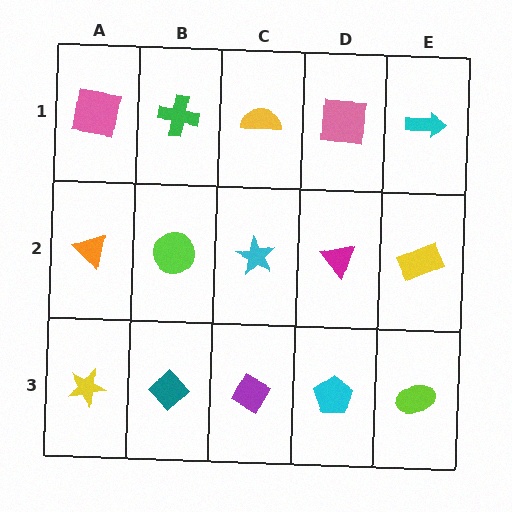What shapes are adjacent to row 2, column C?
A yellow semicircle (row 1, column C), a purple diamond (row 3, column C), a lime circle (row 2, column B), a magenta triangle (row 2, column D).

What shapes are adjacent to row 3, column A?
An orange triangle (row 2, column A), a teal diamond (row 3, column B).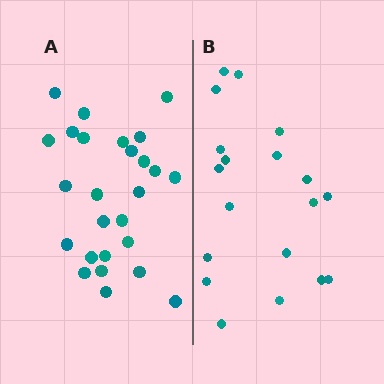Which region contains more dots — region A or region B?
Region A (the left region) has more dots.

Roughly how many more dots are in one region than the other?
Region A has roughly 8 or so more dots than region B.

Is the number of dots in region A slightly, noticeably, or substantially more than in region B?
Region A has noticeably more, but not dramatically so. The ratio is roughly 1.4 to 1.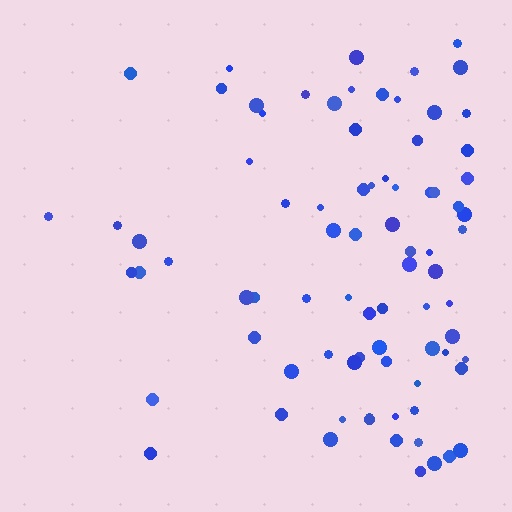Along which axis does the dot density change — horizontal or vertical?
Horizontal.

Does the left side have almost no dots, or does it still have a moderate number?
Still a moderate number, just noticeably fewer than the right.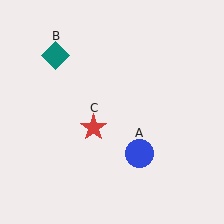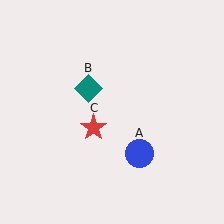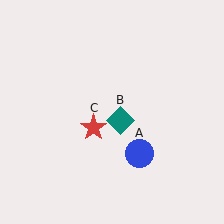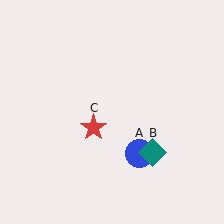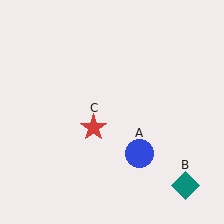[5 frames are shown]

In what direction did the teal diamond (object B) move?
The teal diamond (object B) moved down and to the right.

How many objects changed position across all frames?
1 object changed position: teal diamond (object B).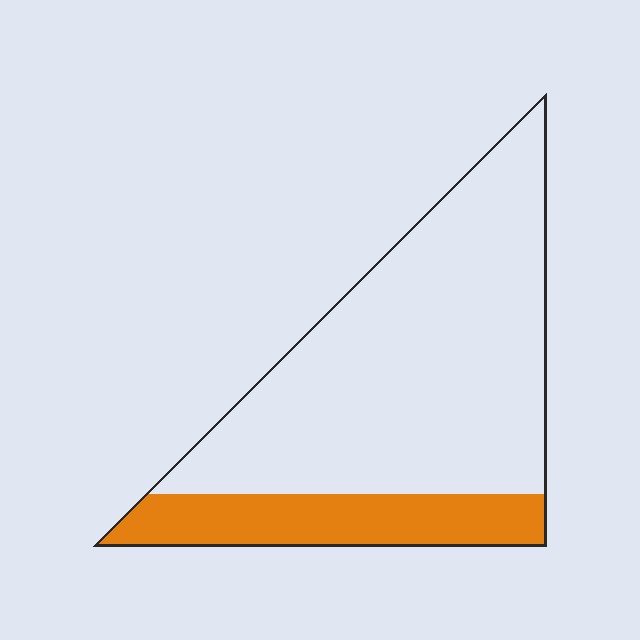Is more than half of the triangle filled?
No.